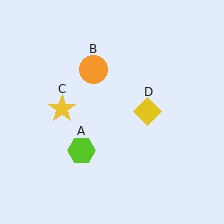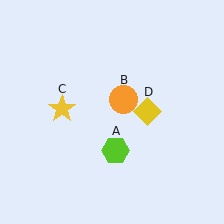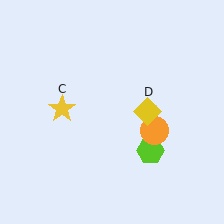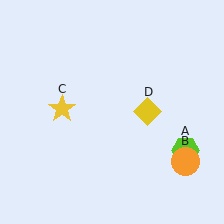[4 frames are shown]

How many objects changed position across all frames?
2 objects changed position: lime hexagon (object A), orange circle (object B).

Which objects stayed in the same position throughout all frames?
Yellow star (object C) and yellow diamond (object D) remained stationary.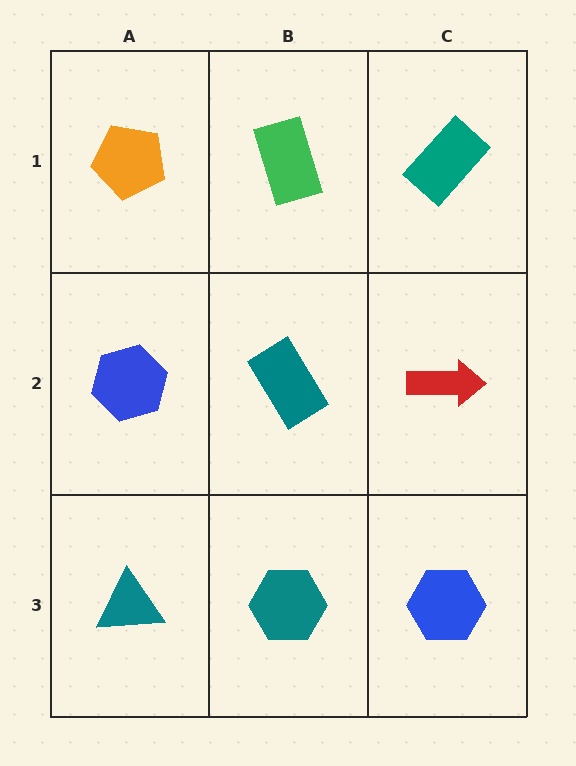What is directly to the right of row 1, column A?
A green rectangle.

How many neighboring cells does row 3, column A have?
2.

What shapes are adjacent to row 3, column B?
A teal rectangle (row 2, column B), a teal triangle (row 3, column A), a blue hexagon (row 3, column C).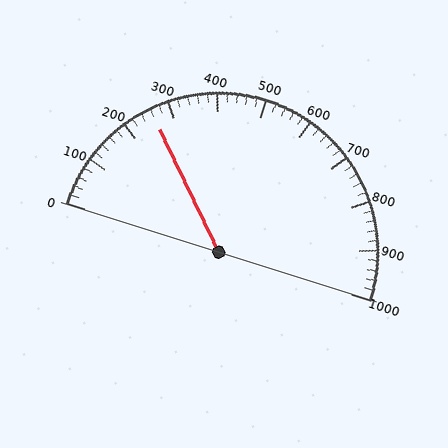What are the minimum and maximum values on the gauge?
The gauge ranges from 0 to 1000.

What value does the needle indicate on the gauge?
The needle indicates approximately 260.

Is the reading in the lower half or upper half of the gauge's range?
The reading is in the lower half of the range (0 to 1000).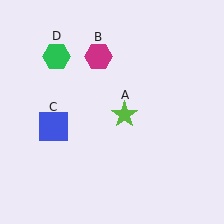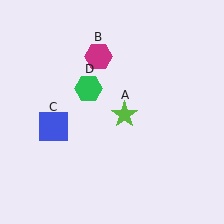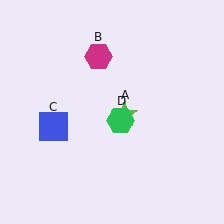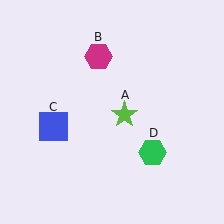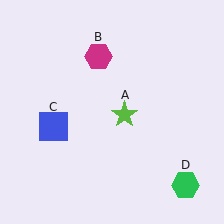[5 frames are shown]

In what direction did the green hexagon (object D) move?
The green hexagon (object D) moved down and to the right.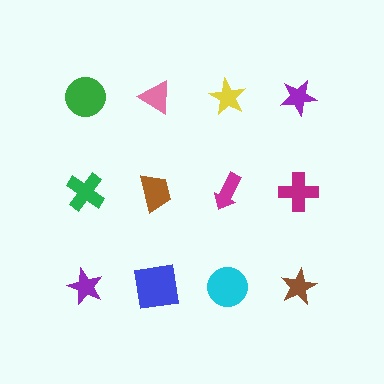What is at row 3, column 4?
A brown star.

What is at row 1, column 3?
A yellow star.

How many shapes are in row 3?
4 shapes.